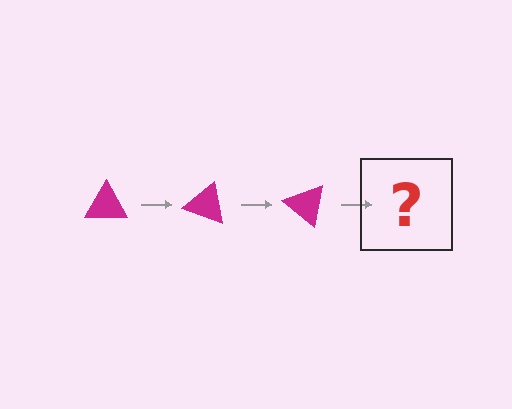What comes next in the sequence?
The next element should be a magenta triangle rotated 60 degrees.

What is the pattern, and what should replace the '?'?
The pattern is that the triangle rotates 20 degrees each step. The '?' should be a magenta triangle rotated 60 degrees.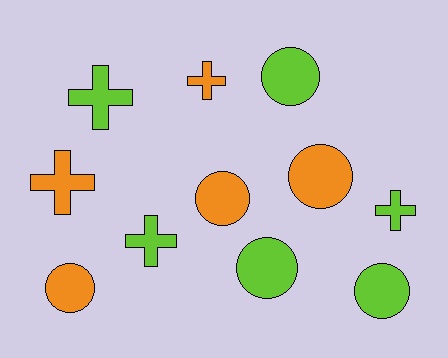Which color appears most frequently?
Lime, with 6 objects.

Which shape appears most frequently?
Circle, with 6 objects.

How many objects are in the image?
There are 11 objects.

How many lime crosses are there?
There are 3 lime crosses.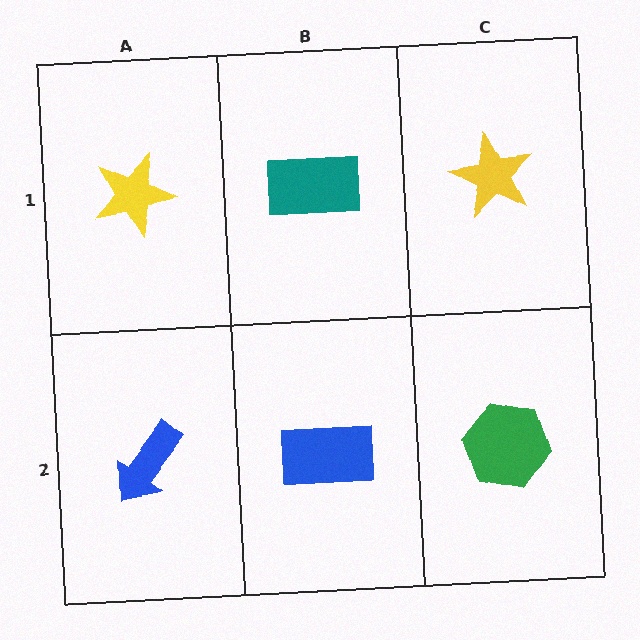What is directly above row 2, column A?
A yellow star.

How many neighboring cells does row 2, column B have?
3.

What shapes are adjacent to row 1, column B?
A blue rectangle (row 2, column B), a yellow star (row 1, column A), a yellow star (row 1, column C).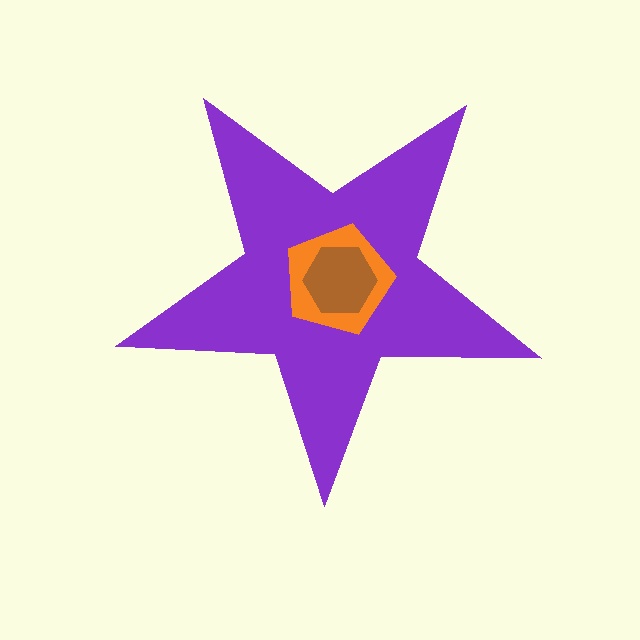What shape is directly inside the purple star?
The orange pentagon.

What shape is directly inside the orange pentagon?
The brown hexagon.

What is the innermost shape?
The brown hexagon.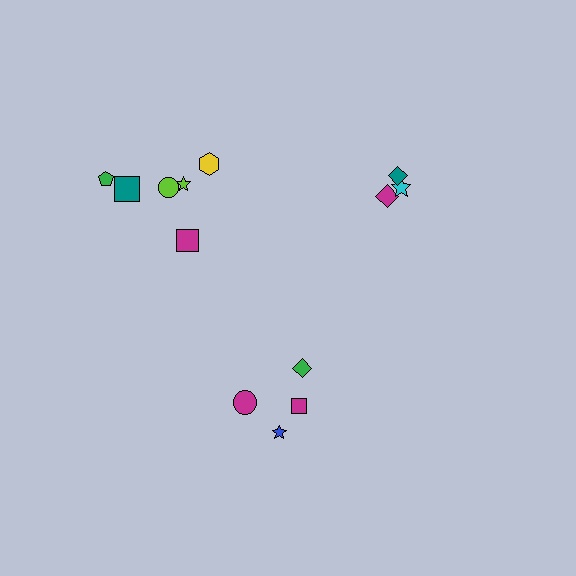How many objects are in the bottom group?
There are 4 objects.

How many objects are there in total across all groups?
There are 13 objects.